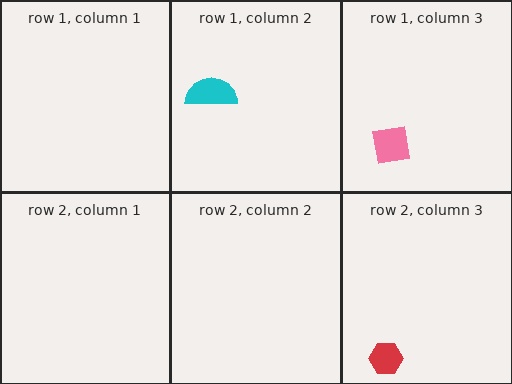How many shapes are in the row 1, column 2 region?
1.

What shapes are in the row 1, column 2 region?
The cyan semicircle.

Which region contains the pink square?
The row 1, column 3 region.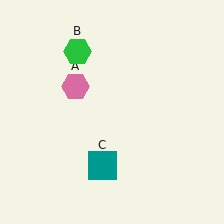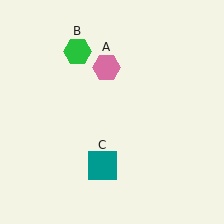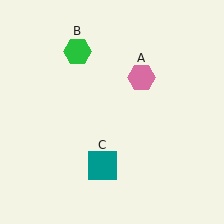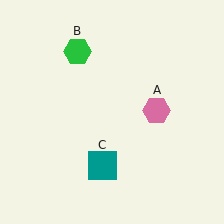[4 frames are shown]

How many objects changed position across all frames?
1 object changed position: pink hexagon (object A).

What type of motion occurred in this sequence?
The pink hexagon (object A) rotated clockwise around the center of the scene.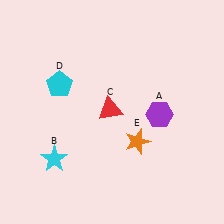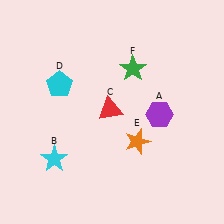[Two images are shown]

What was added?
A green star (F) was added in Image 2.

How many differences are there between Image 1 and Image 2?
There is 1 difference between the two images.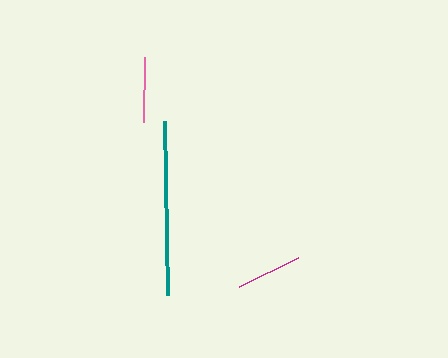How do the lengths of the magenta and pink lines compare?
The magenta and pink lines are approximately the same length.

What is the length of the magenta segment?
The magenta segment is approximately 66 pixels long.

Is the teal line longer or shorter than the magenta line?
The teal line is longer than the magenta line.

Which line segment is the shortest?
The pink line is the shortest at approximately 65 pixels.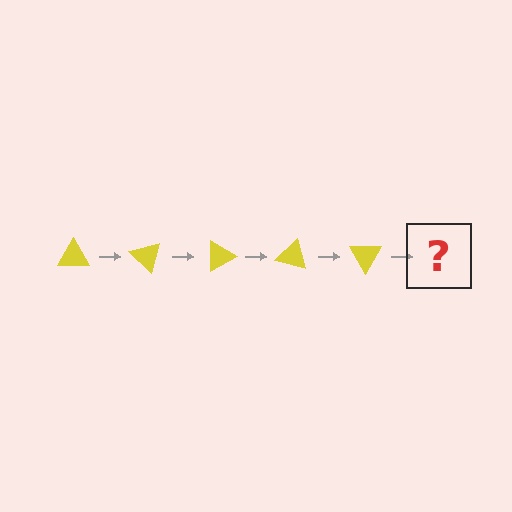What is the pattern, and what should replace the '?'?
The pattern is that the triangle rotates 45 degrees each step. The '?' should be a yellow triangle rotated 225 degrees.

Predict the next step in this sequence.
The next step is a yellow triangle rotated 225 degrees.